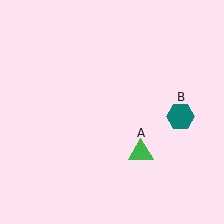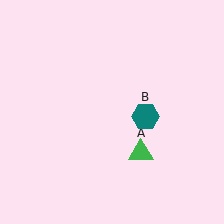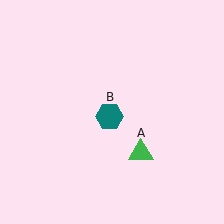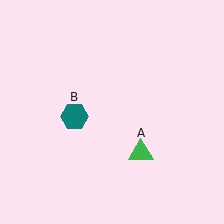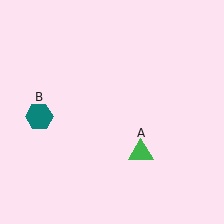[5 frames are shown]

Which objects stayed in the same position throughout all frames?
Green triangle (object A) remained stationary.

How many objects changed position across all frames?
1 object changed position: teal hexagon (object B).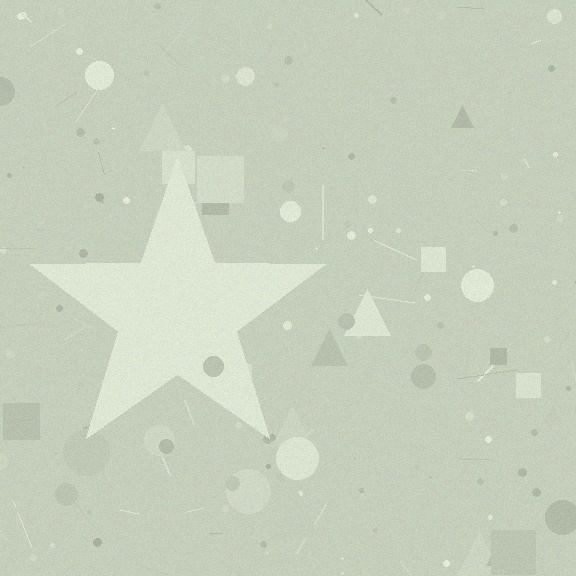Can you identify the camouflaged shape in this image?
The camouflaged shape is a star.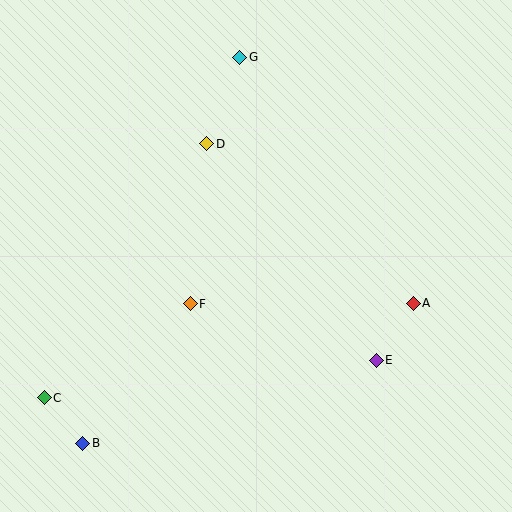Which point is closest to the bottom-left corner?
Point B is closest to the bottom-left corner.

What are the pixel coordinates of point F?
Point F is at (190, 304).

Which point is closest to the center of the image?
Point F at (190, 304) is closest to the center.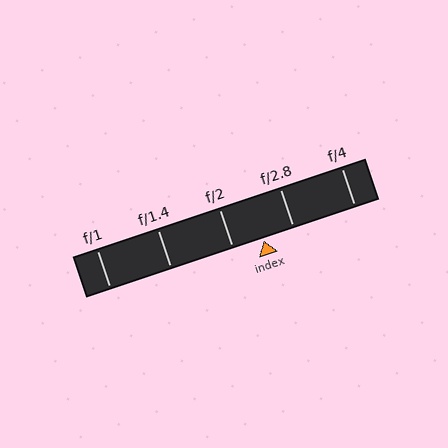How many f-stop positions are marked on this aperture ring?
There are 5 f-stop positions marked.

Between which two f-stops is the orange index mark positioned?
The index mark is between f/2 and f/2.8.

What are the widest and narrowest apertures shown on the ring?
The widest aperture shown is f/1 and the narrowest is f/4.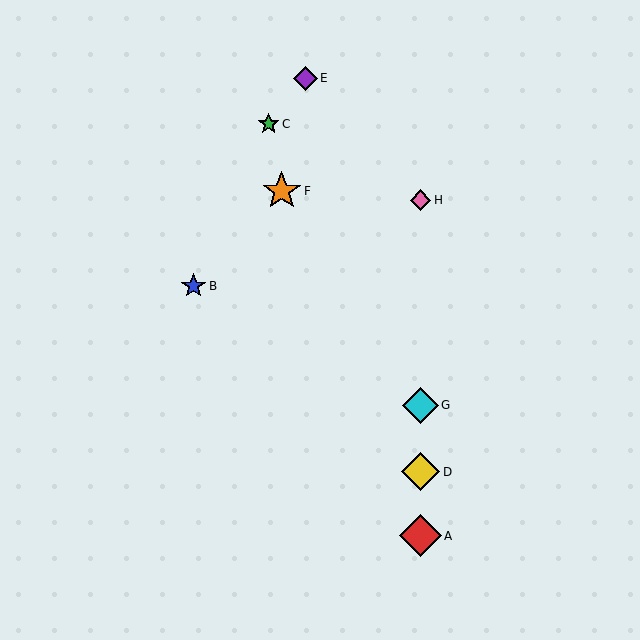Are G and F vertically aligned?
No, G is at x≈421 and F is at x≈282.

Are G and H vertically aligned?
Yes, both are at x≈421.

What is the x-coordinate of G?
Object G is at x≈421.